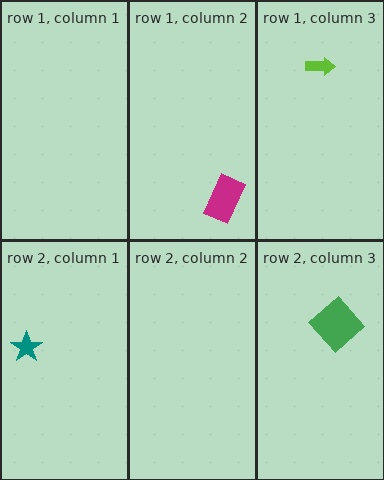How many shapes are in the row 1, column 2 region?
1.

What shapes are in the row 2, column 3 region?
The green diamond.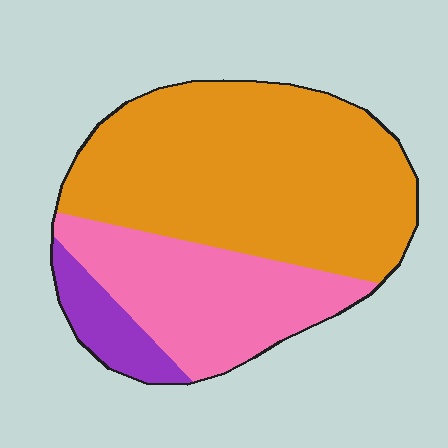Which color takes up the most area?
Orange, at roughly 60%.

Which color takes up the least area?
Purple, at roughly 10%.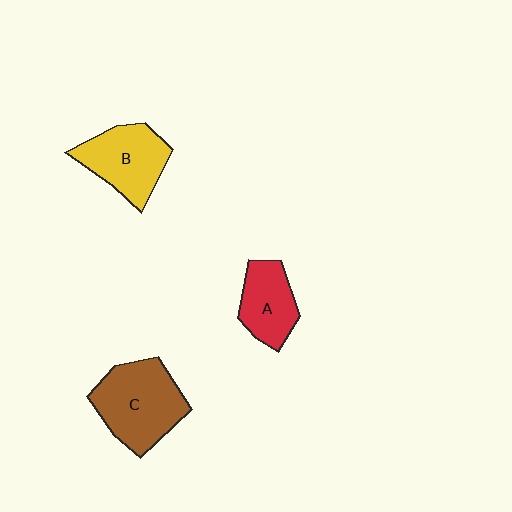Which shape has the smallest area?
Shape A (red).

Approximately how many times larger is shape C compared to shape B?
Approximately 1.2 times.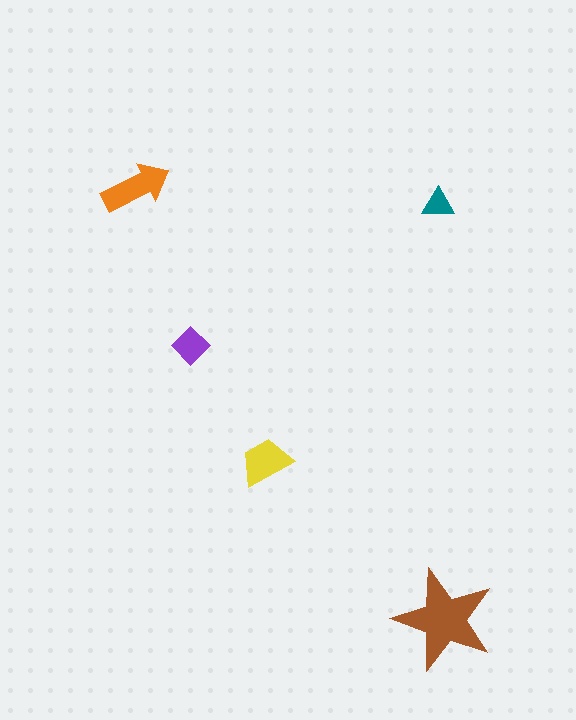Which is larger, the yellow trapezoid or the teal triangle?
The yellow trapezoid.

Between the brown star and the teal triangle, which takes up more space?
The brown star.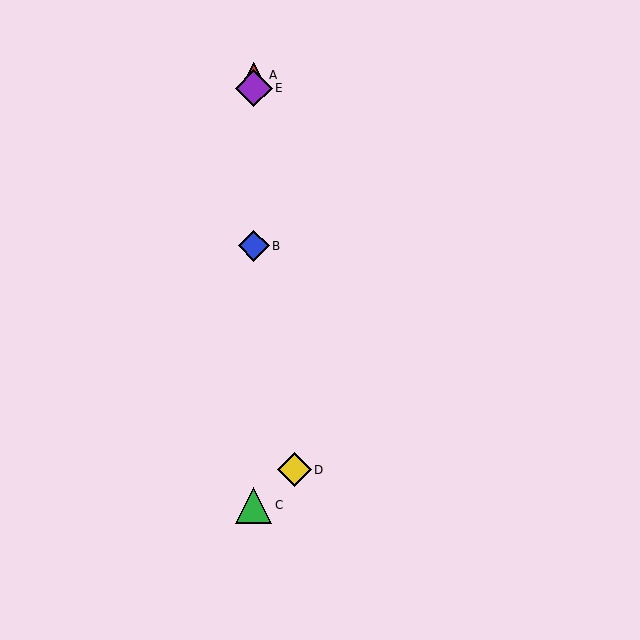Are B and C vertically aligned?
Yes, both are at x≈254.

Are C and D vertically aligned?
No, C is at x≈254 and D is at x≈295.